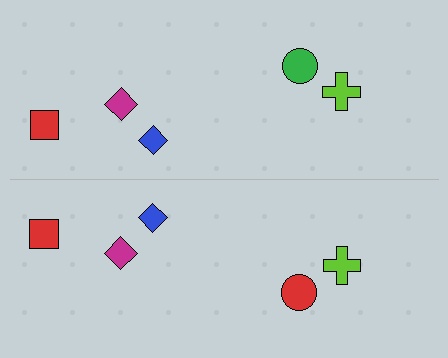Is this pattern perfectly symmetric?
No, the pattern is not perfectly symmetric. The red circle on the bottom side breaks the symmetry — its mirror counterpart is green.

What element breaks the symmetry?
The red circle on the bottom side breaks the symmetry — its mirror counterpart is green.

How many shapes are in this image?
There are 10 shapes in this image.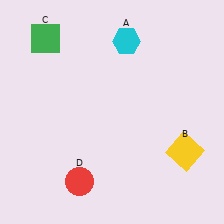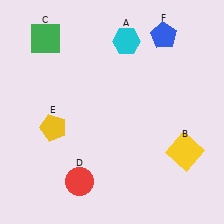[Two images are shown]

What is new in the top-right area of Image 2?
A blue pentagon (F) was added in the top-right area of Image 2.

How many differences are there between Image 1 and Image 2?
There are 2 differences between the two images.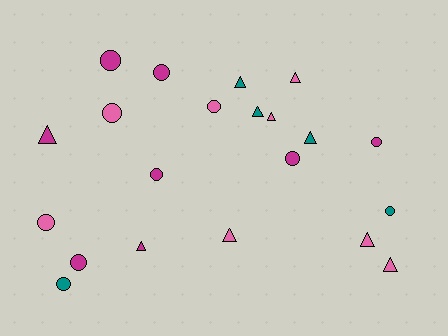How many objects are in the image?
There are 21 objects.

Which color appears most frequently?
Magenta, with 8 objects.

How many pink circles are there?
There are 3 pink circles.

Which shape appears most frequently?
Circle, with 11 objects.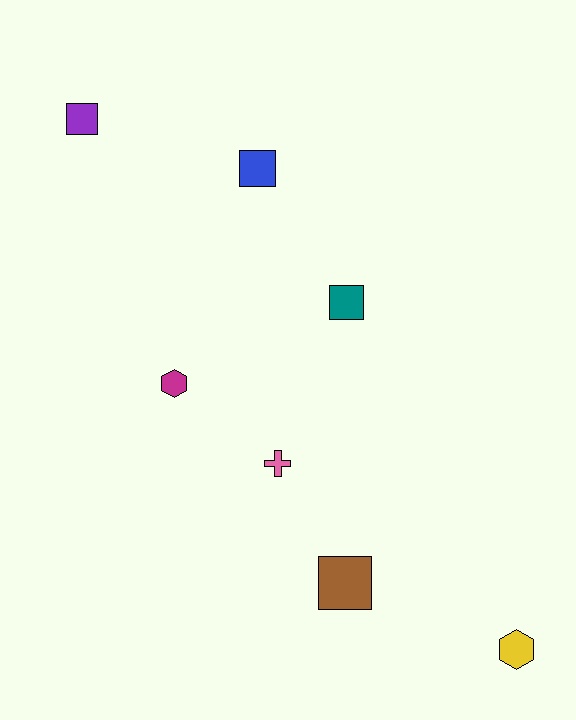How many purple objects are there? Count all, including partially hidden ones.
There is 1 purple object.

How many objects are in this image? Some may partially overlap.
There are 7 objects.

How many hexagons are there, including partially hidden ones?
There are 2 hexagons.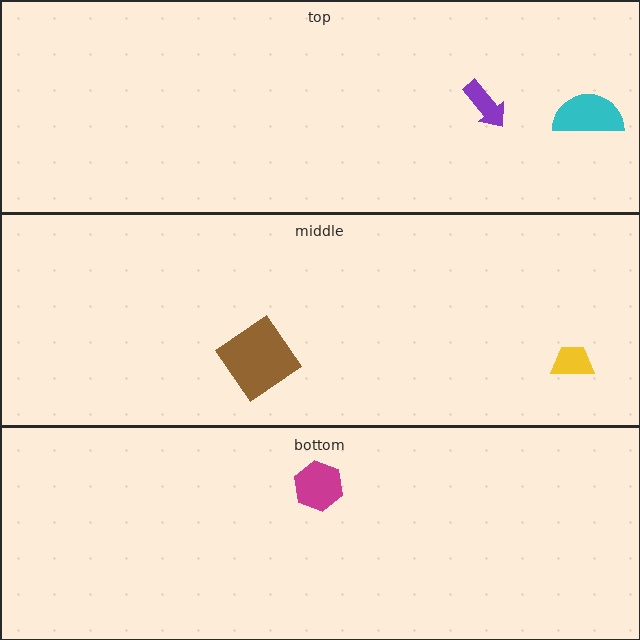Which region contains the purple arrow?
The top region.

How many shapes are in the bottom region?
1.